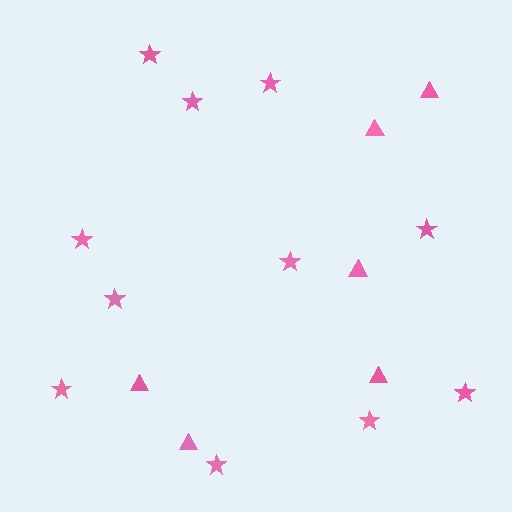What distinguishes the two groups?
There are 2 groups: one group of stars (11) and one group of triangles (6).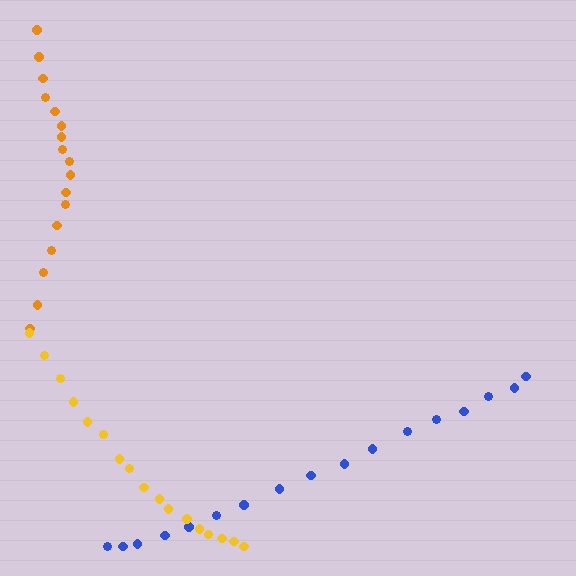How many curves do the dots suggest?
There are 3 distinct paths.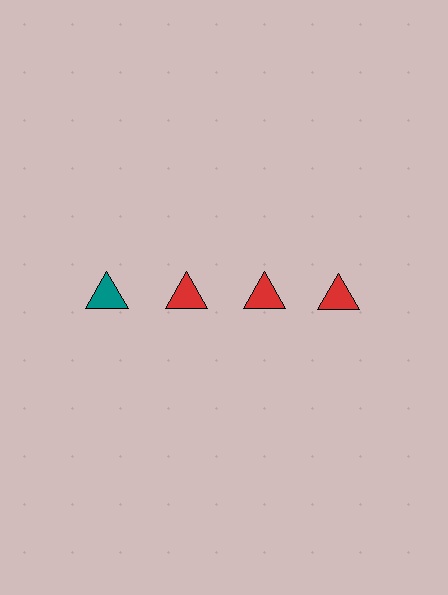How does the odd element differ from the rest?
It has a different color: teal instead of red.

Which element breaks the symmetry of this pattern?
The teal triangle in the top row, leftmost column breaks the symmetry. All other shapes are red triangles.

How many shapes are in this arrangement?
There are 4 shapes arranged in a grid pattern.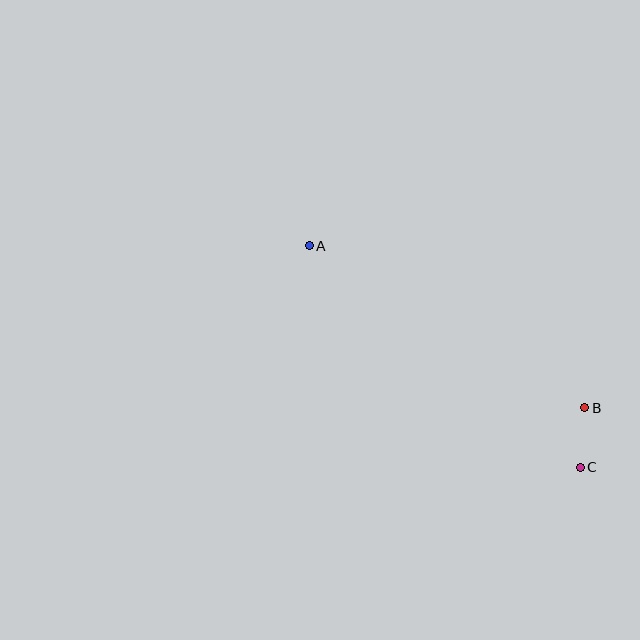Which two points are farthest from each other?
Points A and C are farthest from each other.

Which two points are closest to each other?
Points B and C are closest to each other.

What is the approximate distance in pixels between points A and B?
The distance between A and B is approximately 319 pixels.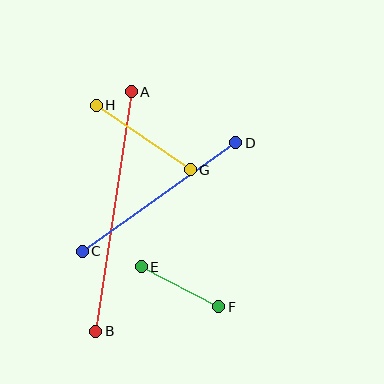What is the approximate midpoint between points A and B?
The midpoint is at approximately (113, 211) pixels.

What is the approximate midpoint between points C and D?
The midpoint is at approximately (159, 197) pixels.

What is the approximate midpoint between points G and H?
The midpoint is at approximately (143, 137) pixels.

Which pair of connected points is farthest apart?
Points A and B are farthest apart.